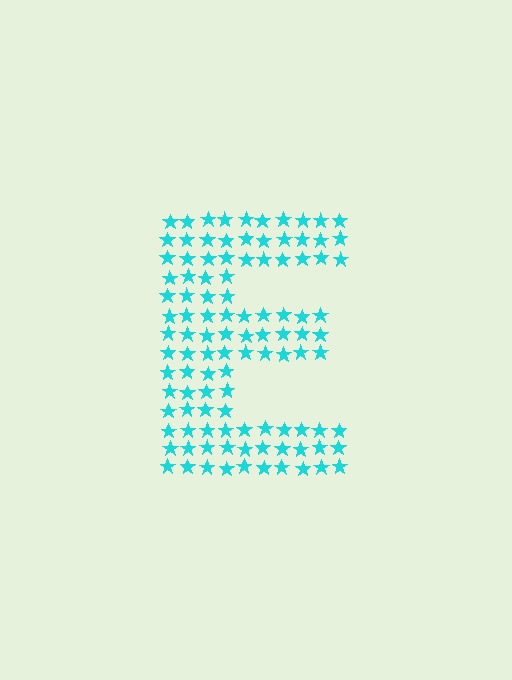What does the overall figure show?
The overall figure shows the letter E.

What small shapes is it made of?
It is made of small stars.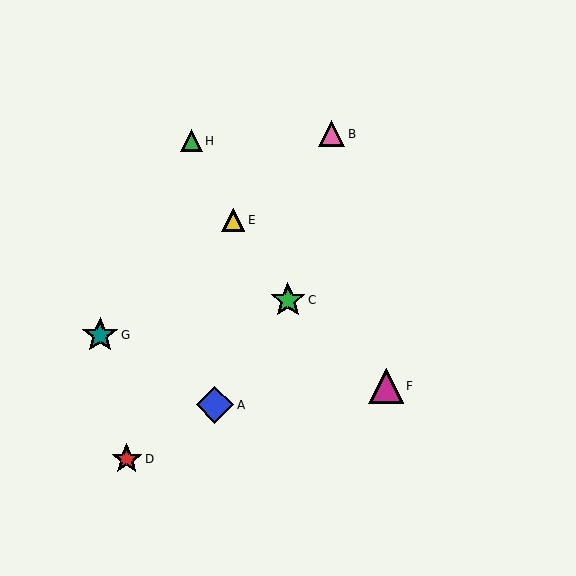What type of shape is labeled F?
Shape F is a magenta triangle.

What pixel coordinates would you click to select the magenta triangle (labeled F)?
Click at (386, 386) to select the magenta triangle F.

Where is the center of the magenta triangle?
The center of the magenta triangle is at (386, 386).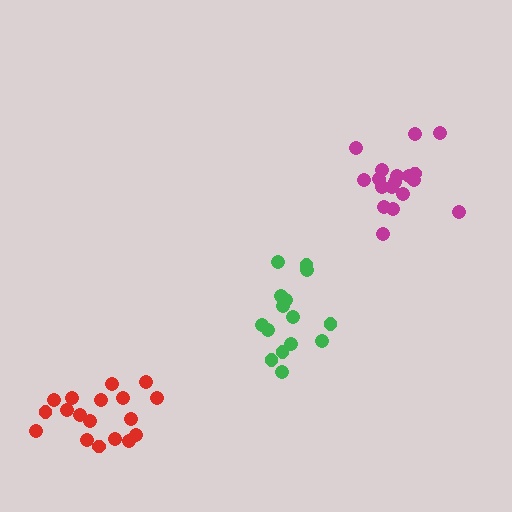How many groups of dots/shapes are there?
There are 3 groups.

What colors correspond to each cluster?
The clusters are colored: red, magenta, green.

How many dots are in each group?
Group 1: 18 dots, Group 2: 18 dots, Group 3: 15 dots (51 total).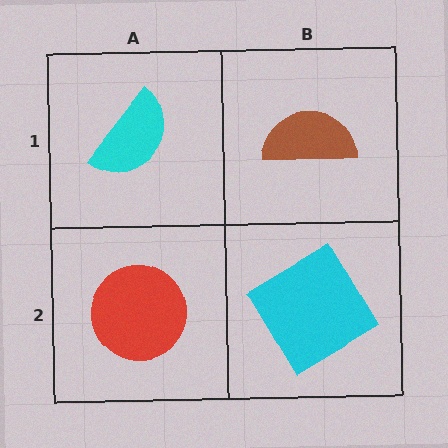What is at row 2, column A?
A red circle.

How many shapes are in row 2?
2 shapes.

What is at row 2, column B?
A cyan diamond.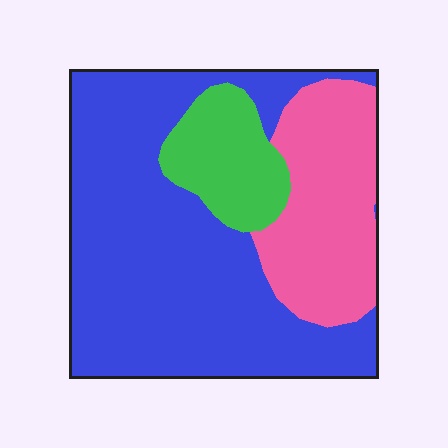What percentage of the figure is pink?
Pink covers roughly 25% of the figure.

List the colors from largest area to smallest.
From largest to smallest: blue, pink, green.